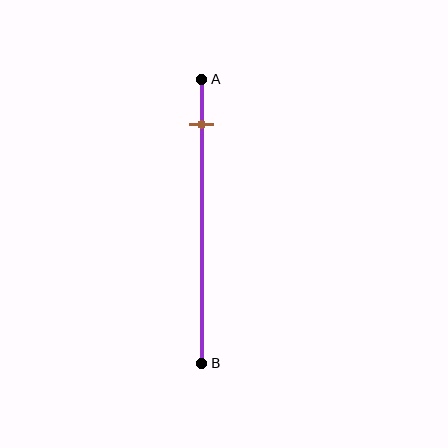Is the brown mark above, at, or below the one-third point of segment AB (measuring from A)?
The brown mark is above the one-third point of segment AB.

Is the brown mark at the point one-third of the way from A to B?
No, the mark is at about 15% from A, not at the 33% one-third point.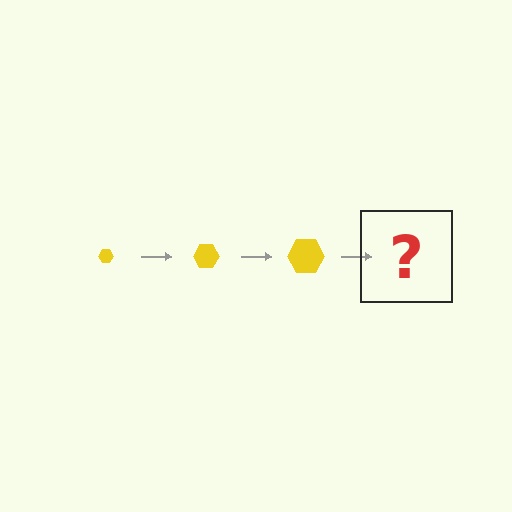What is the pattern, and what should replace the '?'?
The pattern is that the hexagon gets progressively larger each step. The '?' should be a yellow hexagon, larger than the previous one.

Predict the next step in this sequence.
The next step is a yellow hexagon, larger than the previous one.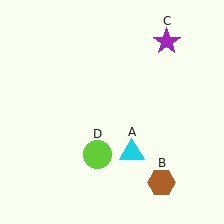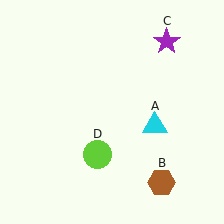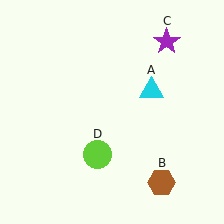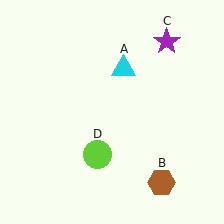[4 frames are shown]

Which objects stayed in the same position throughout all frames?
Brown hexagon (object B) and purple star (object C) and lime circle (object D) remained stationary.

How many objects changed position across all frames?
1 object changed position: cyan triangle (object A).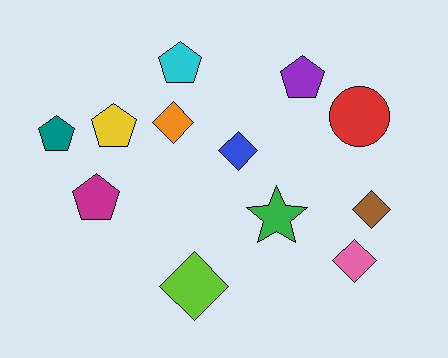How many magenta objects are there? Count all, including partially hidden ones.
There is 1 magenta object.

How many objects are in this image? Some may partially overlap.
There are 12 objects.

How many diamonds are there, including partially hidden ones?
There are 5 diamonds.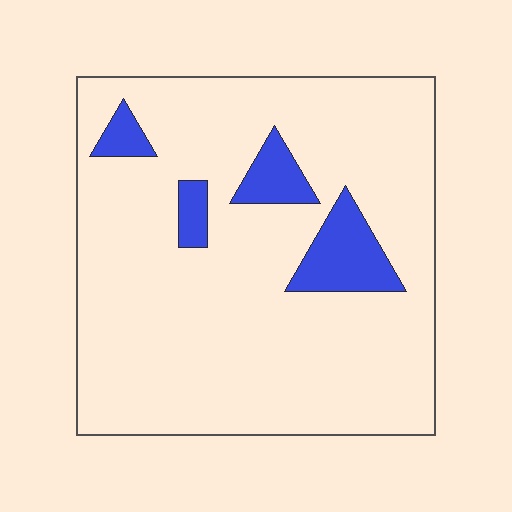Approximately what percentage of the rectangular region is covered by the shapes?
Approximately 10%.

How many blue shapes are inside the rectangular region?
4.